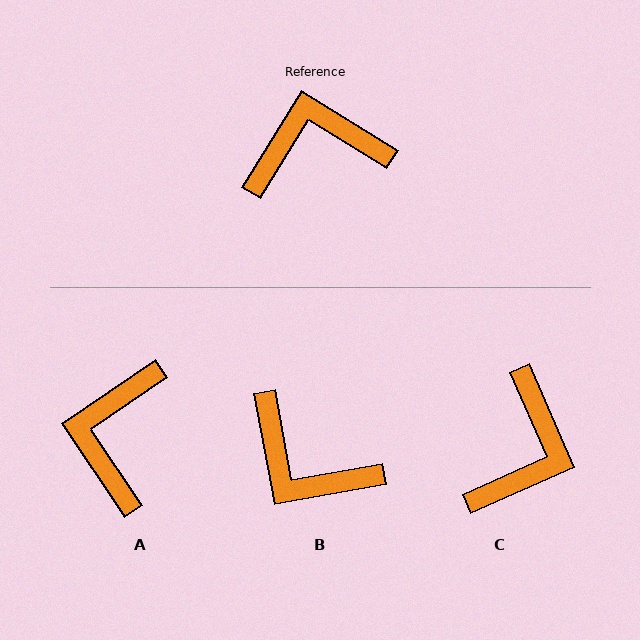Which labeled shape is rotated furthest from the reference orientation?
B, about 132 degrees away.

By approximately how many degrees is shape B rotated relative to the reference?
Approximately 132 degrees counter-clockwise.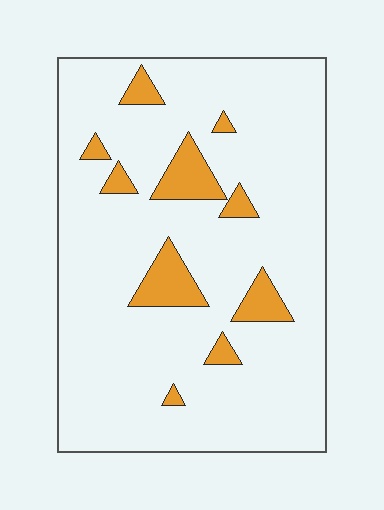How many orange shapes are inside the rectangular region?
10.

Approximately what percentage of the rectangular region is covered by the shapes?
Approximately 10%.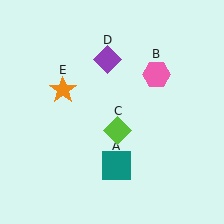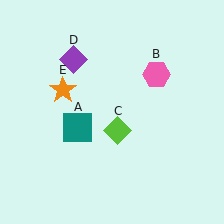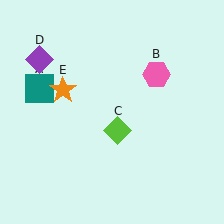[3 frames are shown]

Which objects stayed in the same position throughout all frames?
Pink hexagon (object B) and lime diamond (object C) and orange star (object E) remained stationary.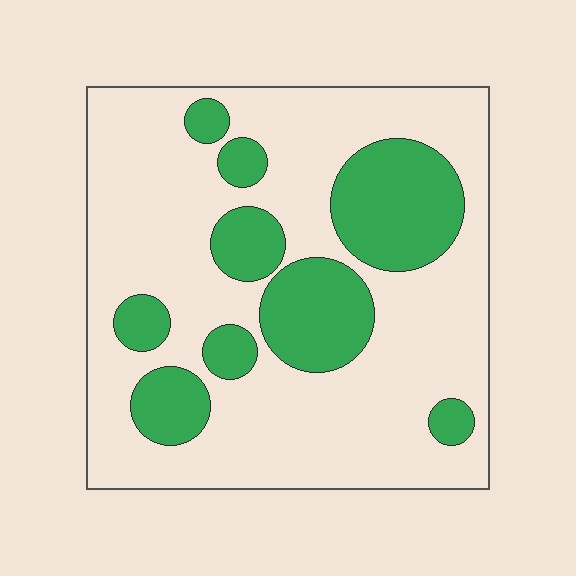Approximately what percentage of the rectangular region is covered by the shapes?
Approximately 30%.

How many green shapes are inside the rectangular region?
9.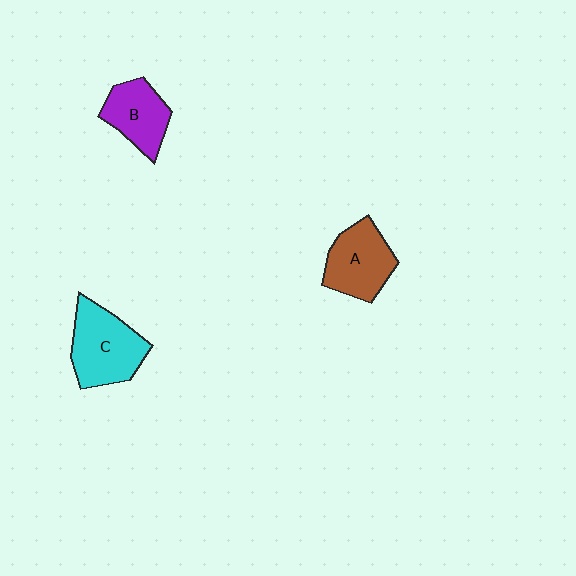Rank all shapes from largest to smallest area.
From largest to smallest: C (cyan), A (brown), B (purple).